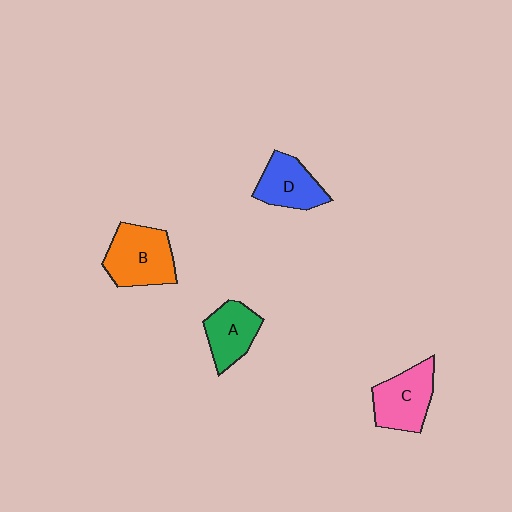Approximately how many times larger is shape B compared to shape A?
Approximately 1.4 times.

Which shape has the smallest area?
Shape A (green).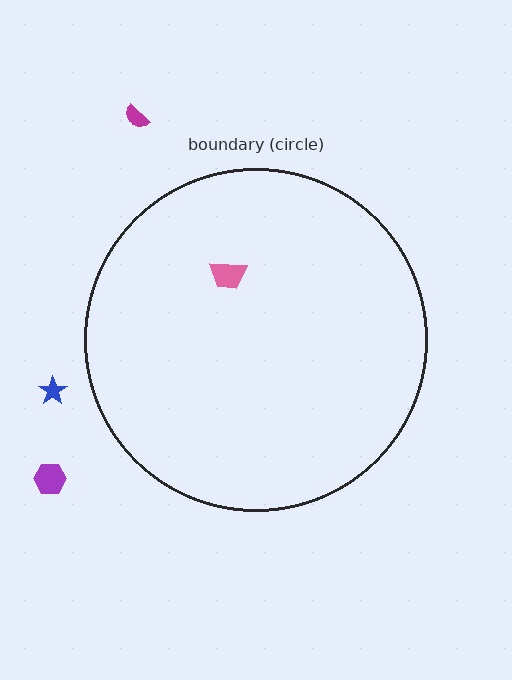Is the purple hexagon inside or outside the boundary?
Outside.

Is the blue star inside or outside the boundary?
Outside.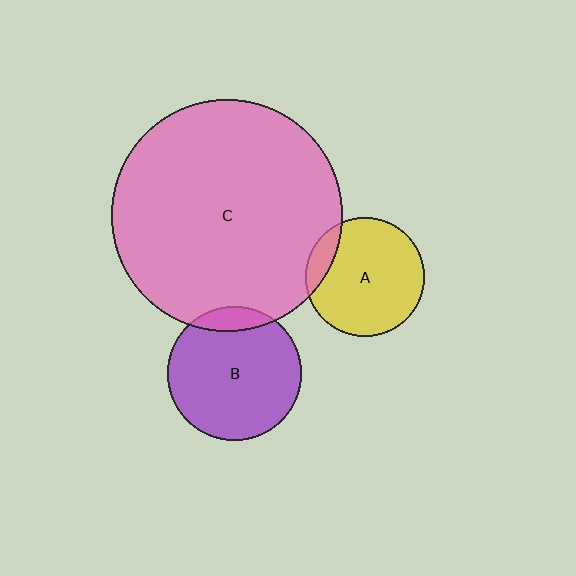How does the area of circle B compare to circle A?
Approximately 1.3 times.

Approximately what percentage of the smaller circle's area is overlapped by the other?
Approximately 10%.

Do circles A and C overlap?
Yes.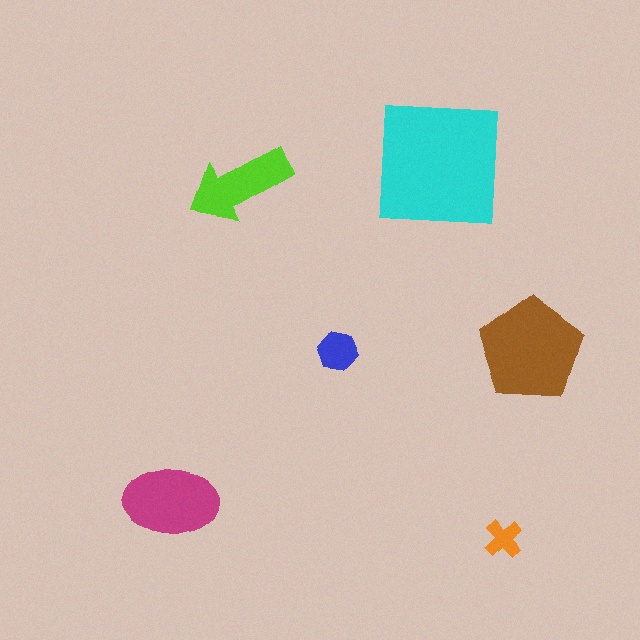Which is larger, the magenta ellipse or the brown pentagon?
The brown pentagon.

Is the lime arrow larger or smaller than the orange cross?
Larger.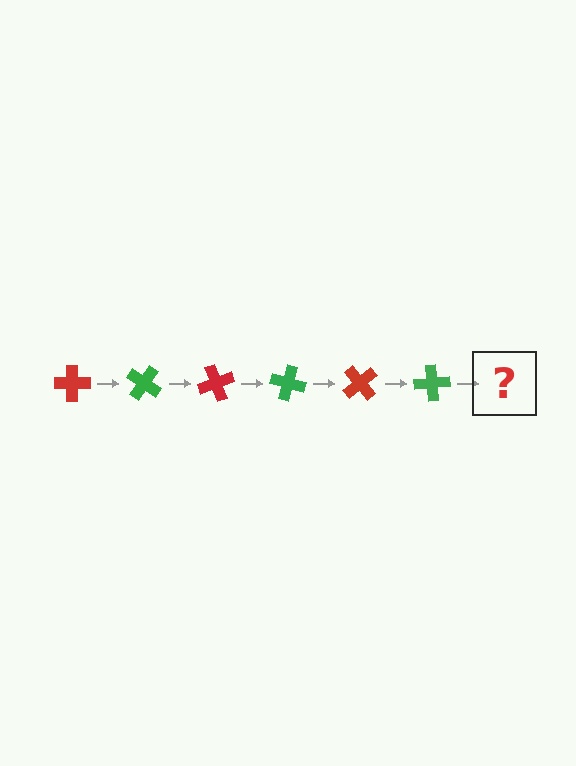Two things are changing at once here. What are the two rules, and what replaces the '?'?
The two rules are that it rotates 35 degrees each step and the color cycles through red and green. The '?' should be a red cross, rotated 210 degrees from the start.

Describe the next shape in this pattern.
It should be a red cross, rotated 210 degrees from the start.